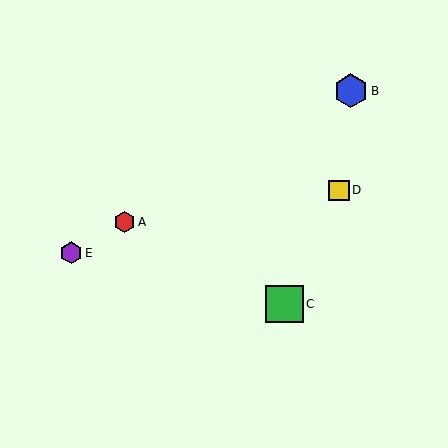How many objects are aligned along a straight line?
3 objects (A, B, E) are aligned along a straight line.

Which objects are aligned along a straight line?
Objects A, B, E are aligned along a straight line.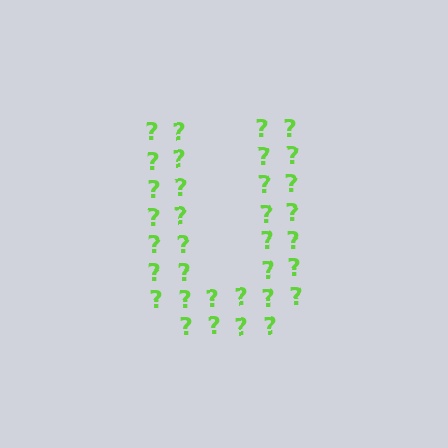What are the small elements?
The small elements are question marks.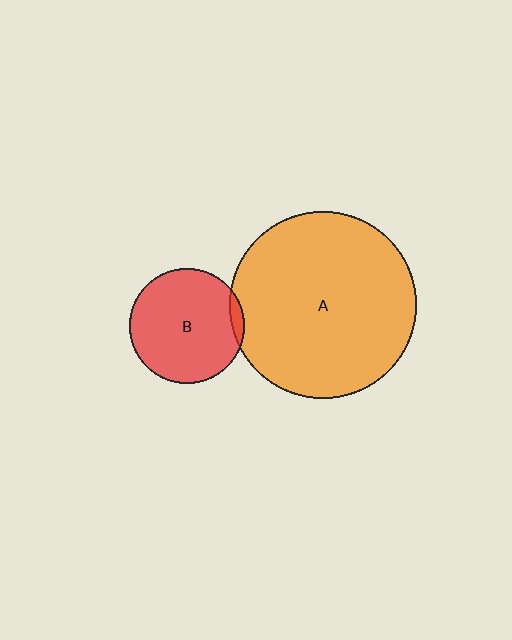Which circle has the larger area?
Circle A (orange).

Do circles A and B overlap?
Yes.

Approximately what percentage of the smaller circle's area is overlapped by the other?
Approximately 5%.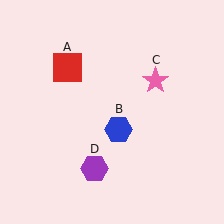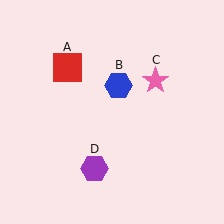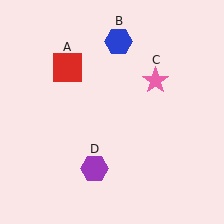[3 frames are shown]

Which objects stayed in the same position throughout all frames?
Red square (object A) and pink star (object C) and purple hexagon (object D) remained stationary.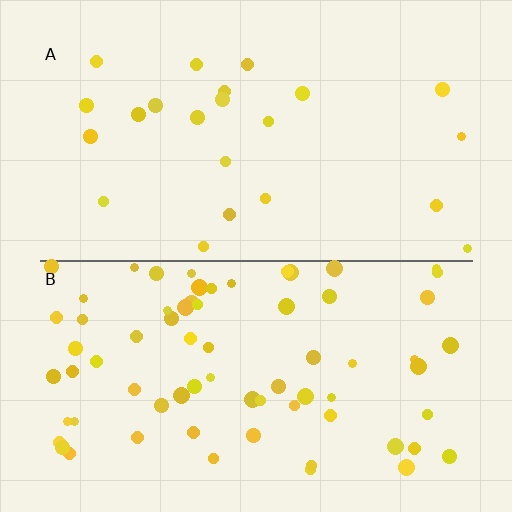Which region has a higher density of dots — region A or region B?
B (the bottom).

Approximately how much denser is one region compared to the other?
Approximately 3.1× — region B over region A.